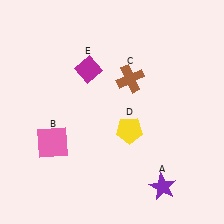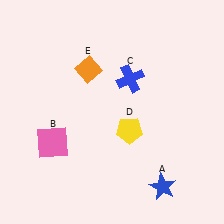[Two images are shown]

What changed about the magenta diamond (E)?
In Image 1, E is magenta. In Image 2, it changed to orange.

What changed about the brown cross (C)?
In Image 1, C is brown. In Image 2, it changed to blue.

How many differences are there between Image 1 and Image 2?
There are 3 differences between the two images.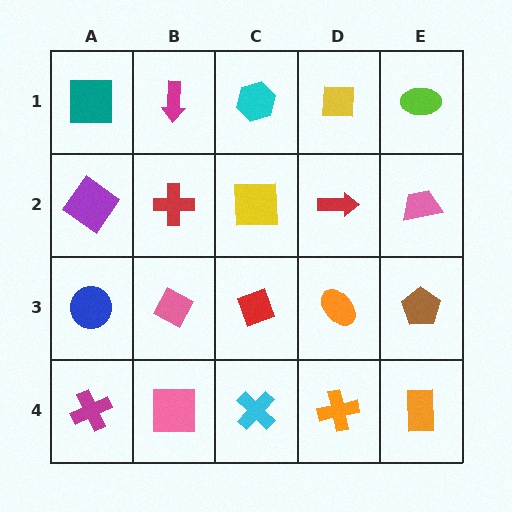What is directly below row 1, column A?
A purple diamond.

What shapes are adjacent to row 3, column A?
A purple diamond (row 2, column A), a magenta cross (row 4, column A), a pink diamond (row 3, column B).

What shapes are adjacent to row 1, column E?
A pink trapezoid (row 2, column E), a yellow square (row 1, column D).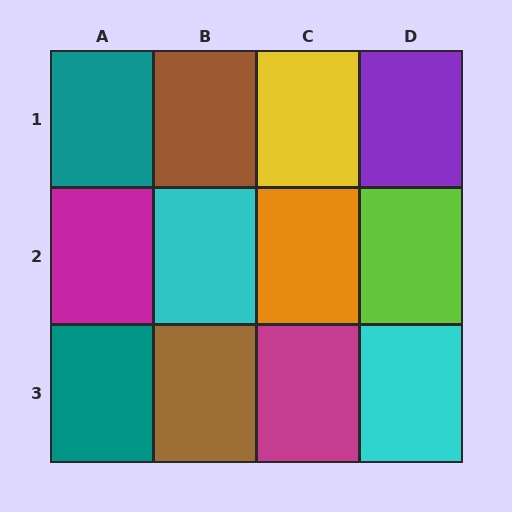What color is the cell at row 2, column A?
Magenta.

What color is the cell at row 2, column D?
Lime.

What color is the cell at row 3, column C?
Magenta.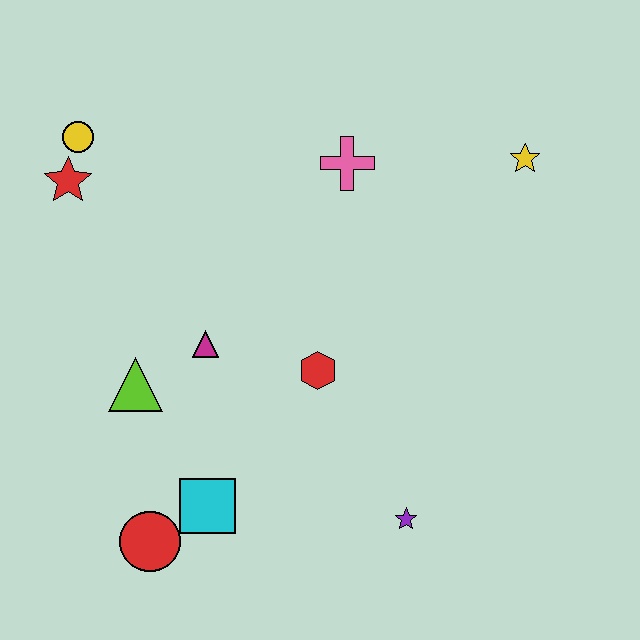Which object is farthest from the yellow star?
The red circle is farthest from the yellow star.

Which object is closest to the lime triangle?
The magenta triangle is closest to the lime triangle.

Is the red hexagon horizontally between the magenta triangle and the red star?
No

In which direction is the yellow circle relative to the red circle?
The yellow circle is above the red circle.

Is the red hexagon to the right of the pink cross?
No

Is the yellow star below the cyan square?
No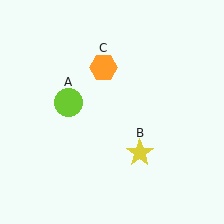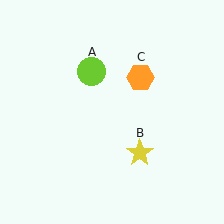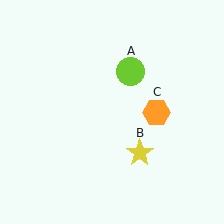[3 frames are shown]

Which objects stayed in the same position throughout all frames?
Yellow star (object B) remained stationary.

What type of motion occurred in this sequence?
The lime circle (object A), orange hexagon (object C) rotated clockwise around the center of the scene.